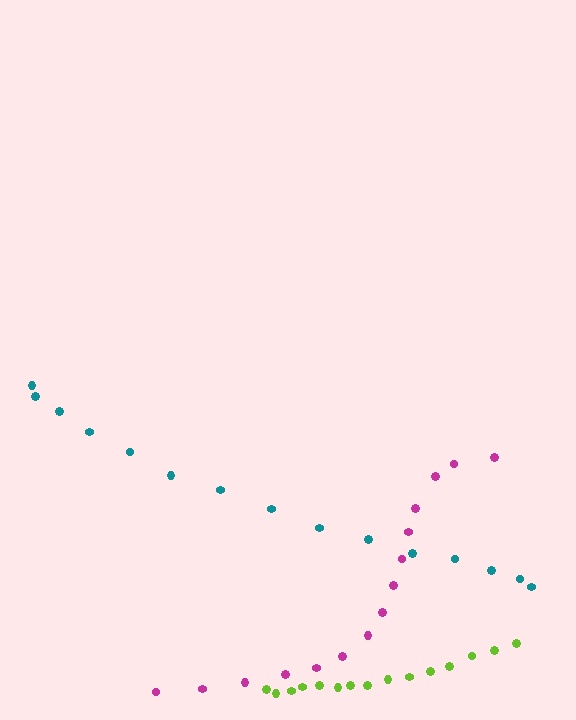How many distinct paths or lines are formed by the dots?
There are 3 distinct paths.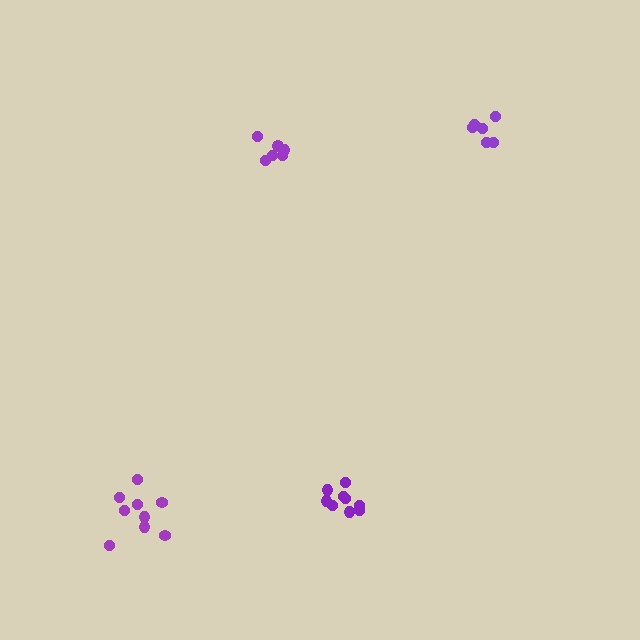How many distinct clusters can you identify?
There are 4 distinct clusters.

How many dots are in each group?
Group 1: 9 dots, Group 2: 9 dots, Group 3: 6 dots, Group 4: 6 dots (30 total).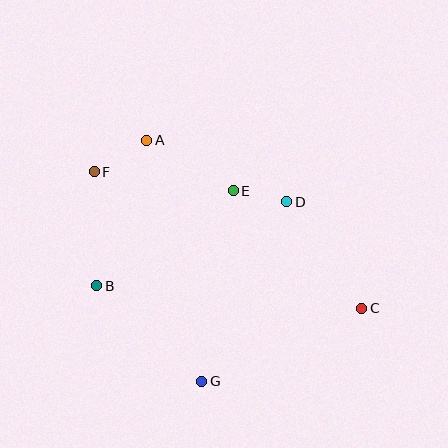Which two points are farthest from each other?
Points C and F are farthest from each other.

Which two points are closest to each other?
Points D and E are closest to each other.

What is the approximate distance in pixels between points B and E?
The distance between B and E is approximately 166 pixels.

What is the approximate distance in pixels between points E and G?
The distance between E and G is approximately 193 pixels.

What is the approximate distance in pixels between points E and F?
The distance between E and F is approximately 141 pixels.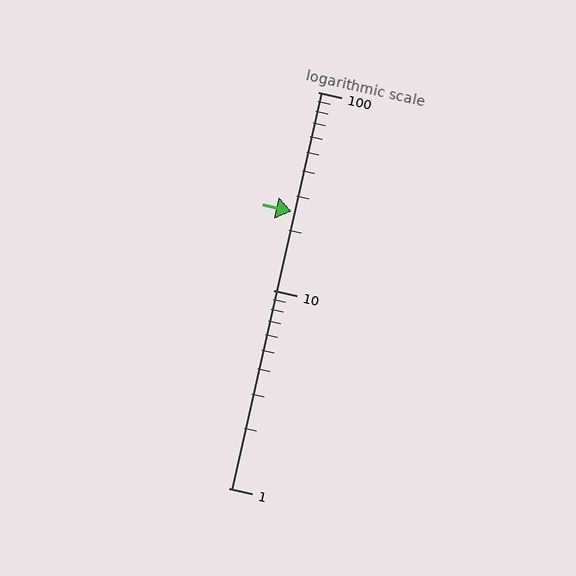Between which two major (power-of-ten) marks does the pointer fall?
The pointer is between 10 and 100.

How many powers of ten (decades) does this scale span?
The scale spans 2 decades, from 1 to 100.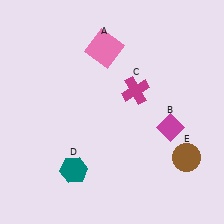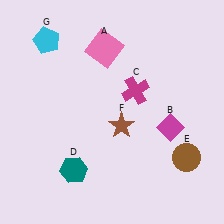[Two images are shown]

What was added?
A brown star (F), a cyan pentagon (G) were added in Image 2.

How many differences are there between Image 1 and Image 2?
There are 2 differences between the two images.